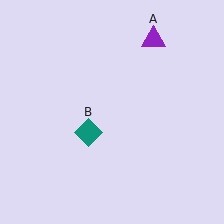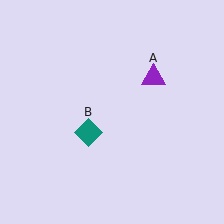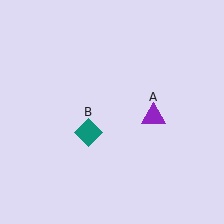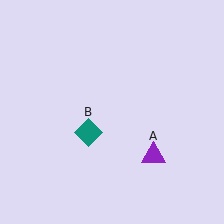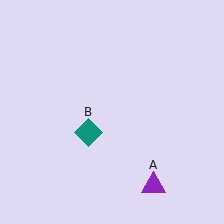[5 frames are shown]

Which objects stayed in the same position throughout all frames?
Teal diamond (object B) remained stationary.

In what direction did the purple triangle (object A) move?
The purple triangle (object A) moved down.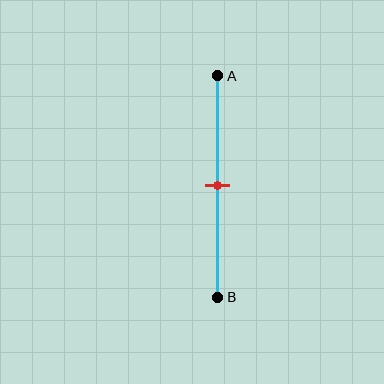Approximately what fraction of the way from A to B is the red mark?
The red mark is approximately 50% of the way from A to B.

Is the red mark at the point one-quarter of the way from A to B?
No, the mark is at about 50% from A, not at the 25% one-quarter point.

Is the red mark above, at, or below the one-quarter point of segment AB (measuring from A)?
The red mark is below the one-quarter point of segment AB.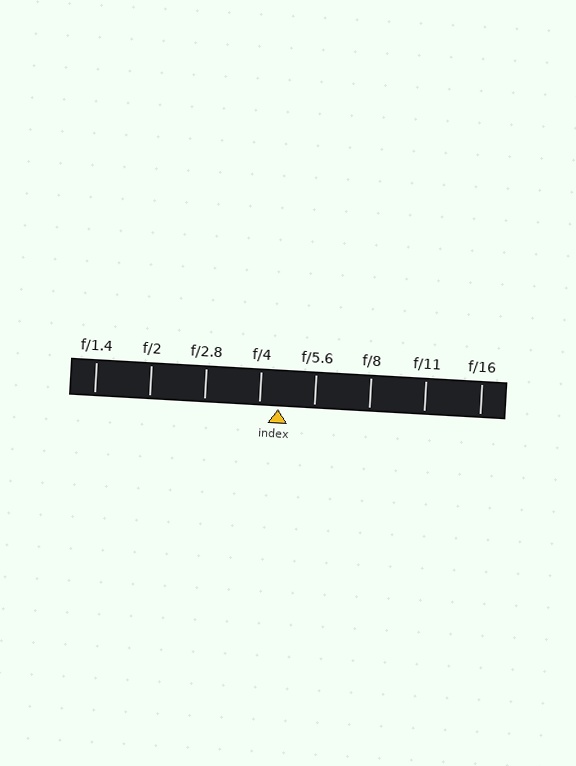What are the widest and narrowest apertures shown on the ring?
The widest aperture shown is f/1.4 and the narrowest is f/16.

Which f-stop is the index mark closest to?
The index mark is closest to f/4.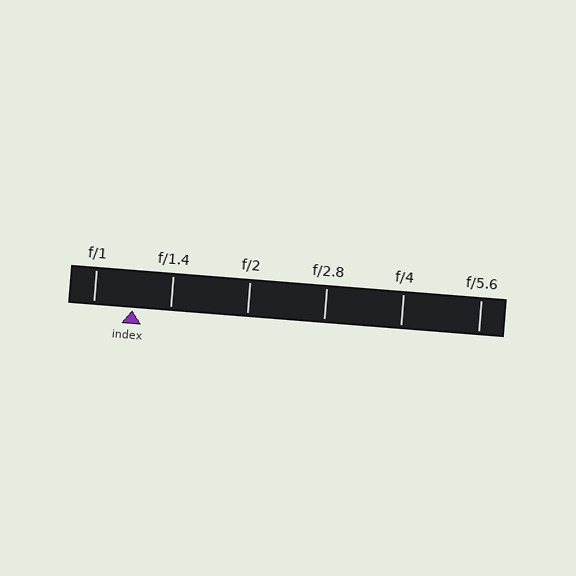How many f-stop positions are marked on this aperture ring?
There are 6 f-stop positions marked.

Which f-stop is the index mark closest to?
The index mark is closest to f/1.4.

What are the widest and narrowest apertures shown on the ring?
The widest aperture shown is f/1 and the narrowest is f/5.6.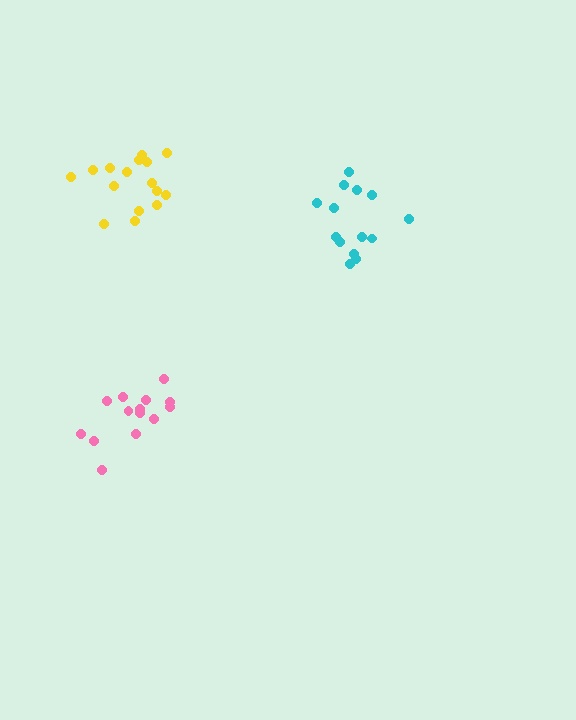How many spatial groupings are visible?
There are 3 spatial groupings.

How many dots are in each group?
Group 1: 14 dots, Group 2: 14 dots, Group 3: 16 dots (44 total).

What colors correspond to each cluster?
The clusters are colored: cyan, pink, yellow.